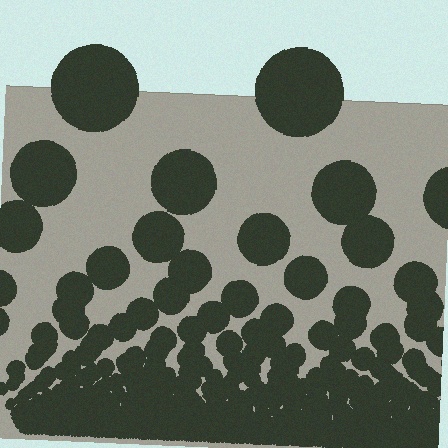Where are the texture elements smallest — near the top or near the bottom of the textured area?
Near the bottom.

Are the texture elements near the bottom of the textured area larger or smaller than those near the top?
Smaller. The gradient is inverted — elements near the bottom are smaller and denser.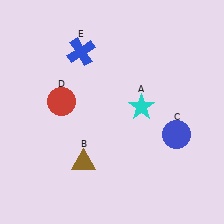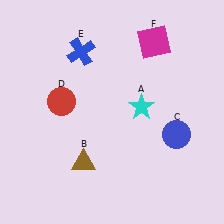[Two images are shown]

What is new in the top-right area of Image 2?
A magenta square (F) was added in the top-right area of Image 2.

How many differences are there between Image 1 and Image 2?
There is 1 difference between the two images.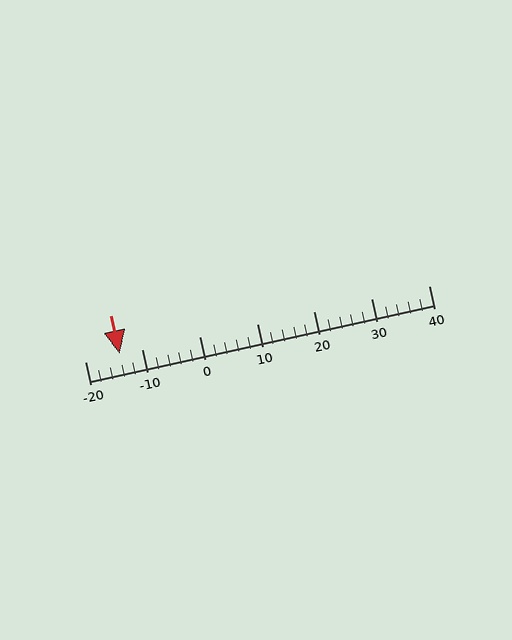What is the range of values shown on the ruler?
The ruler shows values from -20 to 40.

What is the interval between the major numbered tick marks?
The major tick marks are spaced 10 units apart.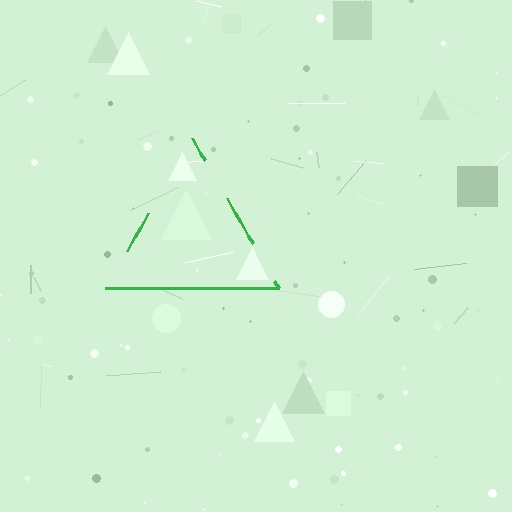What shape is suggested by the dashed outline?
The dashed outline suggests a triangle.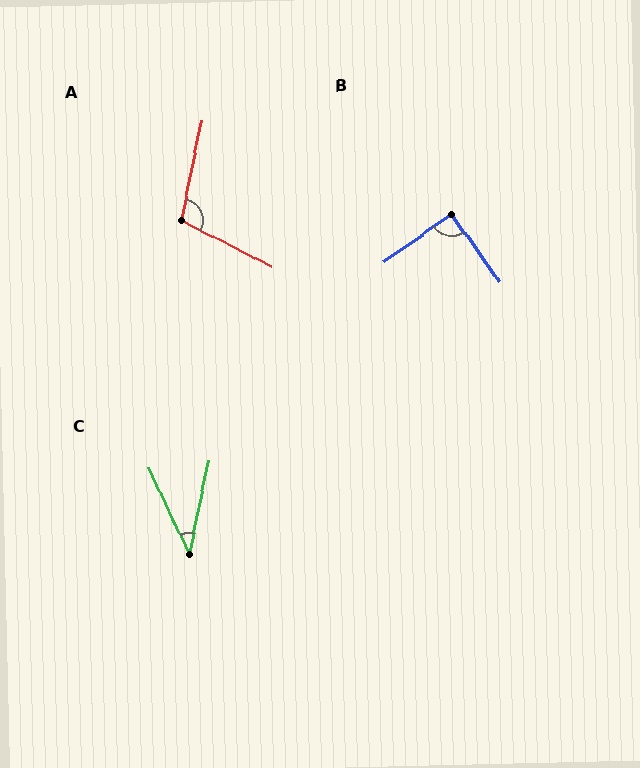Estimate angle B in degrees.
Approximately 90 degrees.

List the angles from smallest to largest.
C (37°), B (90°), A (106°).